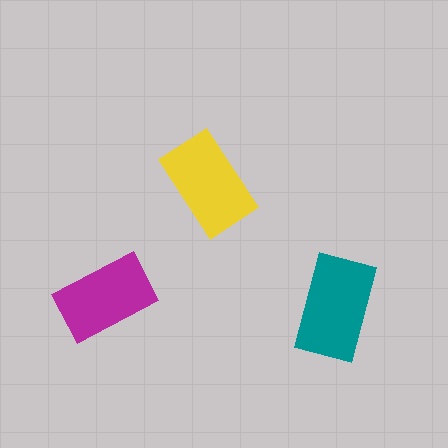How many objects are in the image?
There are 3 objects in the image.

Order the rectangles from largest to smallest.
the teal one, the yellow one, the magenta one.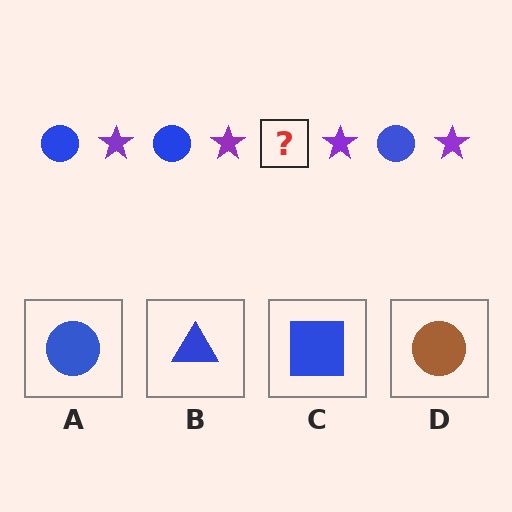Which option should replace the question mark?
Option A.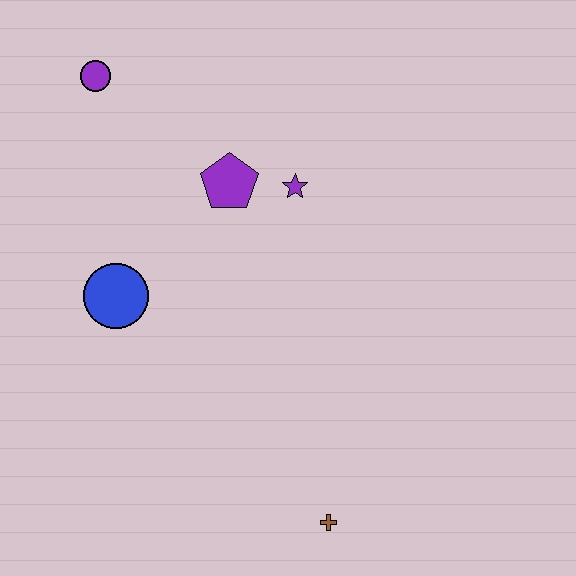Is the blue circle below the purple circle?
Yes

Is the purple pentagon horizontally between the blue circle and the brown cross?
Yes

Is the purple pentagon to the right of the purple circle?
Yes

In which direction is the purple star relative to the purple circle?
The purple star is to the right of the purple circle.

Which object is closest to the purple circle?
The purple pentagon is closest to the purple circle.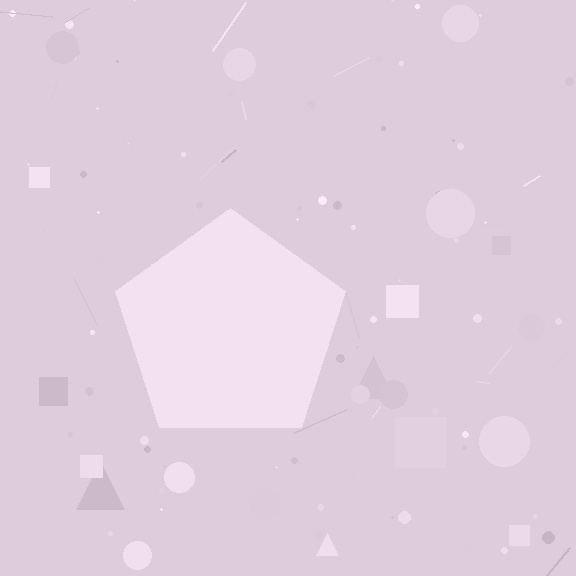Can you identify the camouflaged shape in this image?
The camouflaged shape is a pentagon.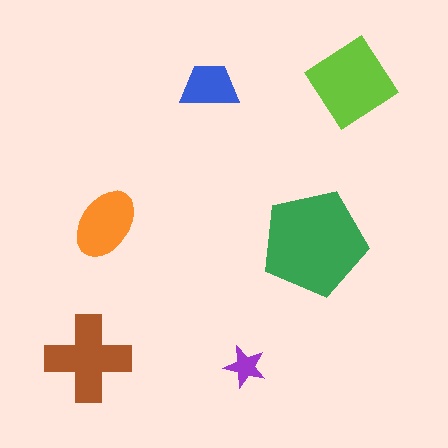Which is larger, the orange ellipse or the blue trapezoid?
The orange ellipse.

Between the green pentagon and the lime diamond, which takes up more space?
The green pentagon.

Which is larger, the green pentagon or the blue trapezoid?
The green pentagon.